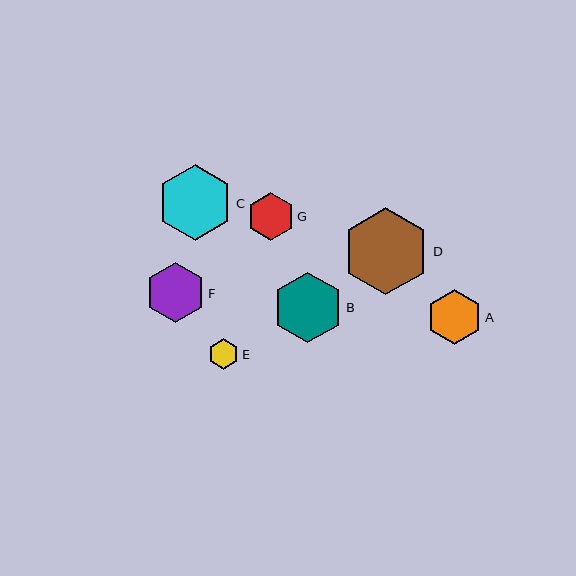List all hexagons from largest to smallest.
From largest to smallest: D, C, B, F, A, G, E.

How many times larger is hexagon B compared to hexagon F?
Hexagon B is approximately 1.2 times the size of hexagon F.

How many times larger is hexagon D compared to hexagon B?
Hexagon D is approximately 1.2 times the size of hexagon B.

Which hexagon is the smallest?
Hexagon E is the smallest with a size of approximately 31 pixels.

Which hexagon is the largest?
Hexagon D is the largest with a size of approximately 87 pixels.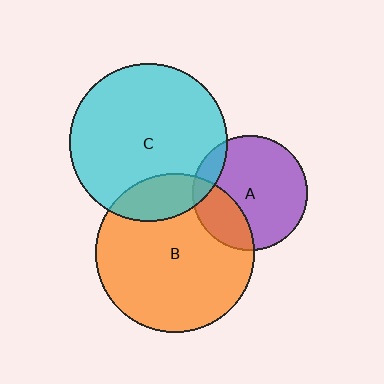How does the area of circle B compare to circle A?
Approximately 1.9 times.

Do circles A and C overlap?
Yes.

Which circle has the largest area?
Circle B (orange).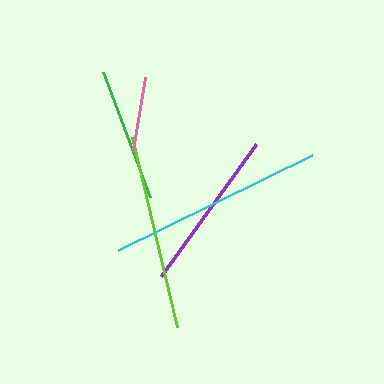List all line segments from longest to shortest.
From longest to shortest: cyan, lime, purple, green, pink.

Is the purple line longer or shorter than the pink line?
The purple line is longer than the pink line.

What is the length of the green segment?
The green segment is approximately 134 pixels long.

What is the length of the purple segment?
The purple segment is approximately 162 pixels long.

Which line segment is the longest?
The cyan line is the longest at approximately 216 pixels.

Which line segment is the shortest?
The pink line is the shortest at approximately 73 pixels.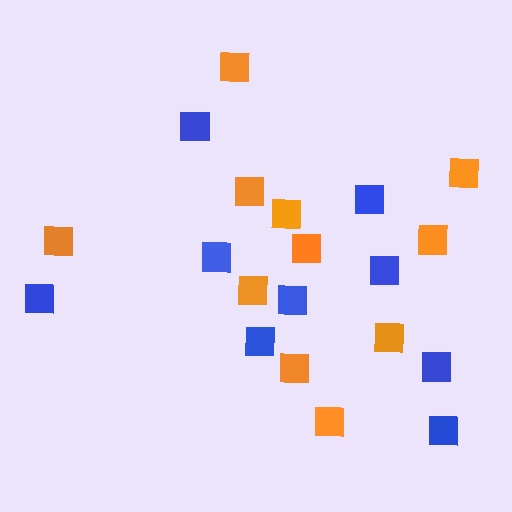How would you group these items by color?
There are 2 groups: one group of blue squares (9) and one group of orange squares (11).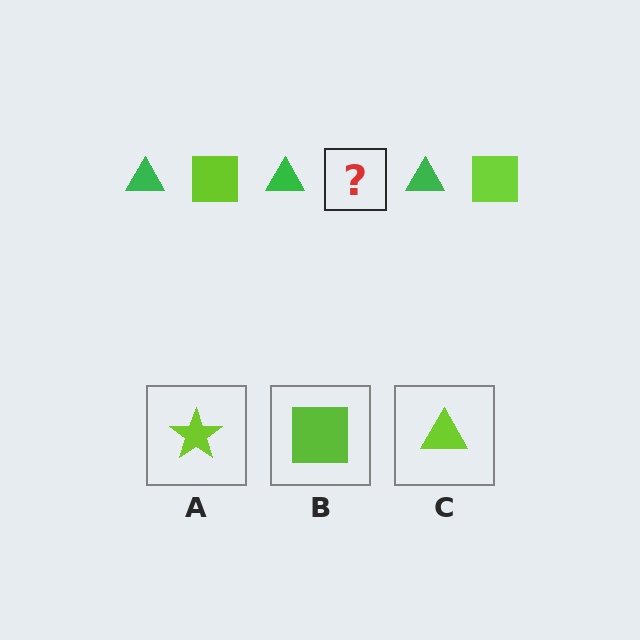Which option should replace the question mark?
Option B.